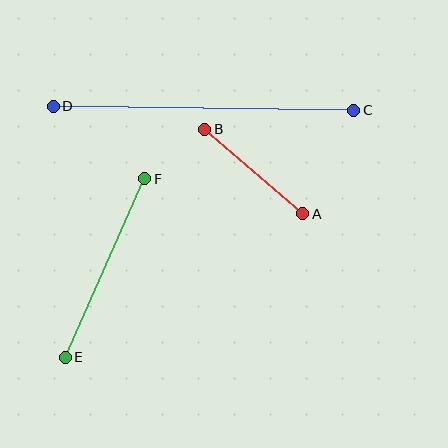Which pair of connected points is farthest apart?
Points C and D are farthest apart.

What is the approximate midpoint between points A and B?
The midpoint is at approximately (254, 172) pixels.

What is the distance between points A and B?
The distance is approximately 129 pixels.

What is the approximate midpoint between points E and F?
The midpoint is at approximately (105, 268) pixels.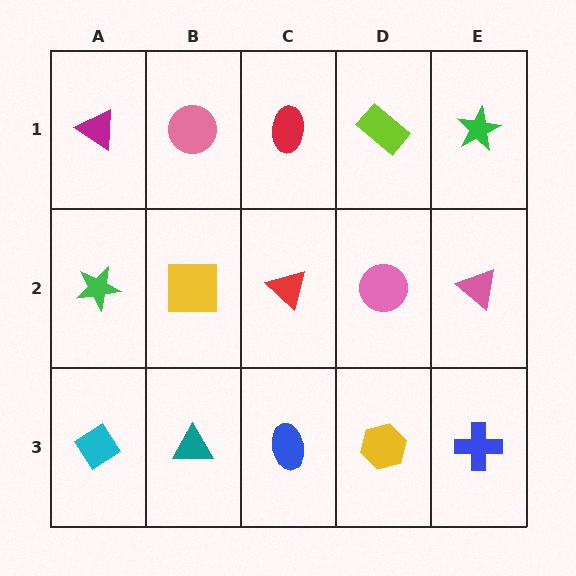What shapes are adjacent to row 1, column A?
A green star (row 2, column A), a pink circle (row 1, column B).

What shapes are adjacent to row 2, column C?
A red ellipse (row 1, column C), a blue ellipse (row 3, column C), a yellow square (row 2, column B), a pink circle (row 2, column D).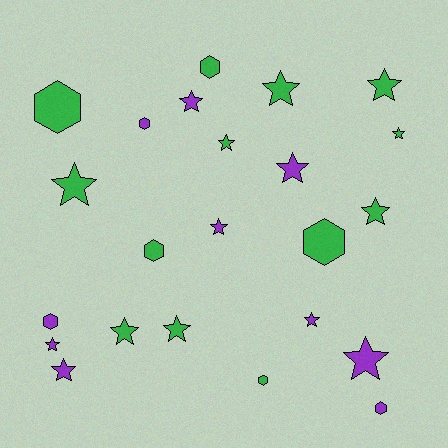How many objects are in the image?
There are 23 objects.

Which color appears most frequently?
Green, with 13 objects.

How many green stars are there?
There are 8 green stars.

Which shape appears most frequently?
Star, with 15 objects.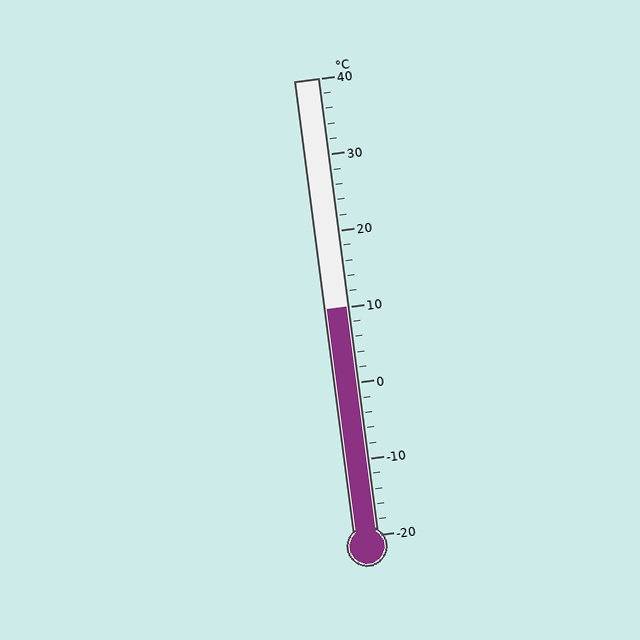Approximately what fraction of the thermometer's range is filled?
The thermometer is filled to approximately 50% of its range.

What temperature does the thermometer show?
The thermometer shows approximately 10°C.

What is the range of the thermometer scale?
The thermometer scale ranges from -20°C to 40°C.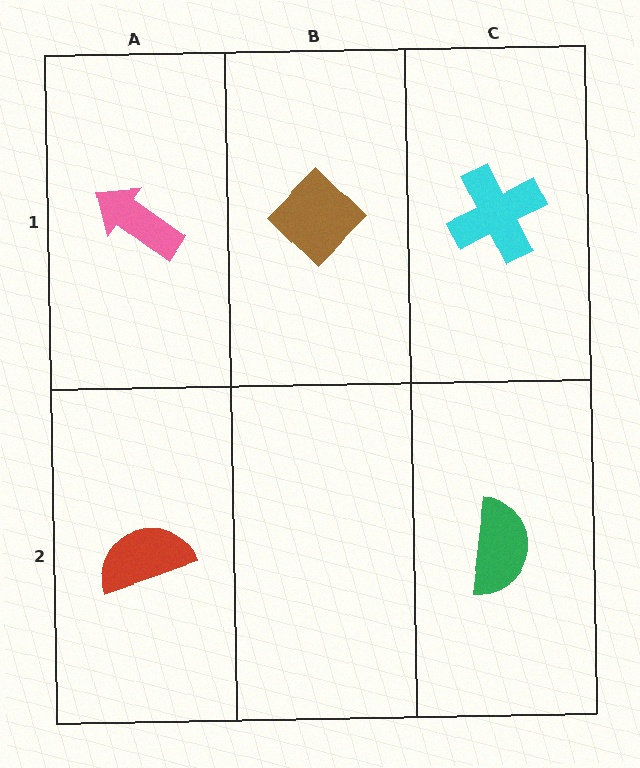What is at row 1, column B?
A brown diamond.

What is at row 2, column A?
A red semicircle.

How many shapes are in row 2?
2 shapes.